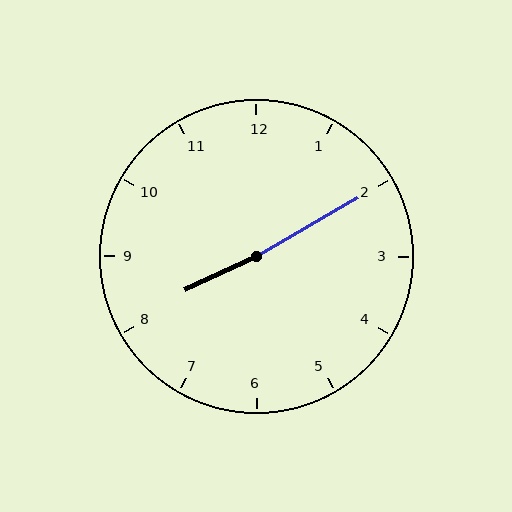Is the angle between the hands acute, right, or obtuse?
It is obtuse.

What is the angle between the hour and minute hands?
Approximately 175 degrees.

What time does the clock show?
8:10.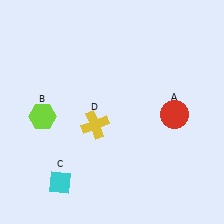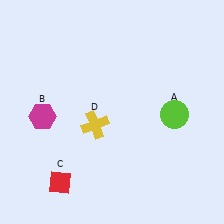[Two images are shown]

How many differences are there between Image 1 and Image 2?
There are 3 differences between the two images.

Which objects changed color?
A changed from red to lime. B changed from lime to magenta. C changed from cyan to red.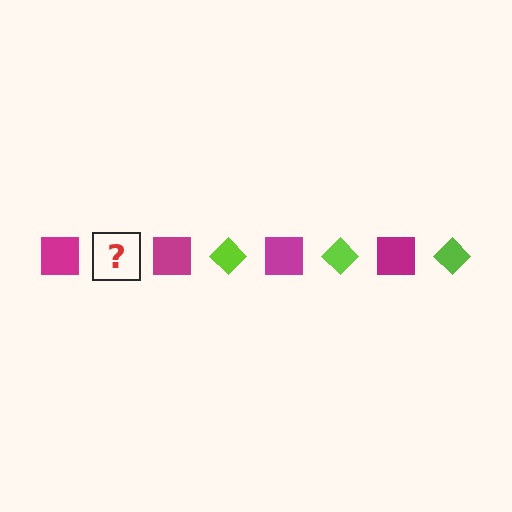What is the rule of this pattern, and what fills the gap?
The rule is that the pattern alternates between magenta square and lime diamond. The gap should be filled with a lime diamond.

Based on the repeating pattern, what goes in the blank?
The blank should be a lime diamond.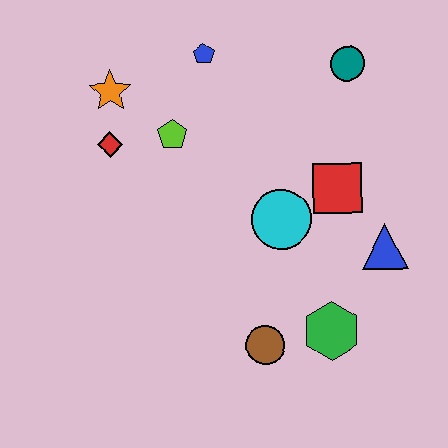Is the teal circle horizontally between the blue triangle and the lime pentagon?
Yes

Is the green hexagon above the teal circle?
No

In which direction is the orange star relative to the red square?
The orange star is to the left of the red square.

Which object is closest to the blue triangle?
The red square is closest to the blue triangle.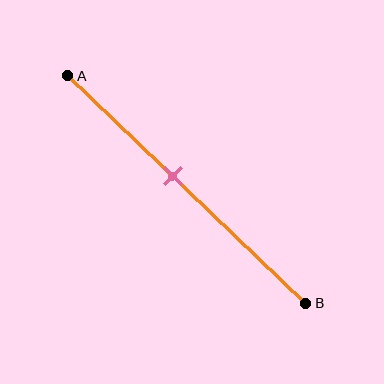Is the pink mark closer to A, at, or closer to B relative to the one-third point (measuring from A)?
The pink mark is closer to point B than the one-third point of segment AB.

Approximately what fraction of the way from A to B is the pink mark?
The pink mark is approximately 45% of the way from A to B.